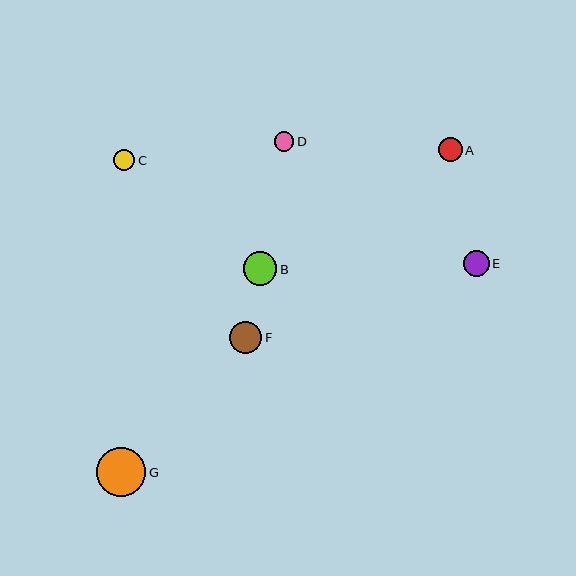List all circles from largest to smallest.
From largest to smallest: G, B, F, E, A, C, D.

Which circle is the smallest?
Circle D is the smallest with a size of approximately 20 pixels.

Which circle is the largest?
Circle G is the largest with a size of approximately 49 pixels.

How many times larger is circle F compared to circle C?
Circle F is approximately 1.5 times the size of circle C.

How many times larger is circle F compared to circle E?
Circle F is approximately 1.3 times the size of circle E.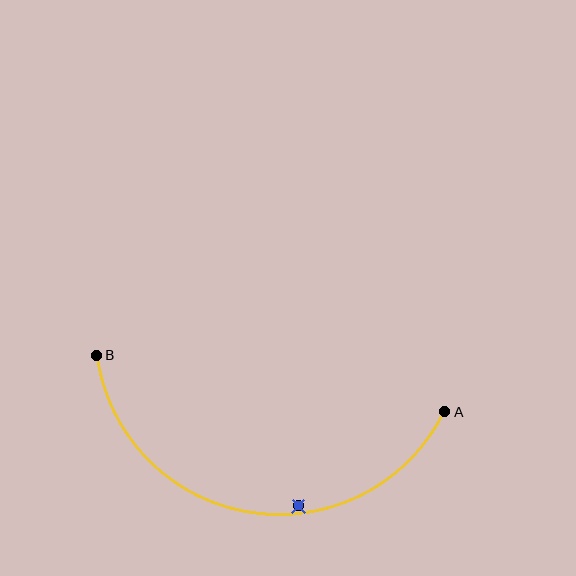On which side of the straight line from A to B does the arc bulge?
The arc bulges below the straight line connecting A and B.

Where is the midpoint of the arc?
The arc midpoint is the point on the curve farthest from the straight line joining A and B. It sits below that line.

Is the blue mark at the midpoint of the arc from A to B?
No — the blue mark does not lie on the arc at all. It sits slightly inside the curve.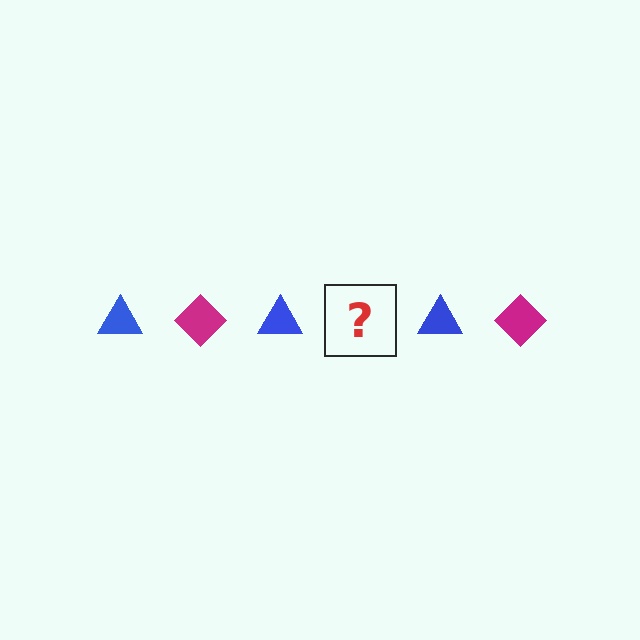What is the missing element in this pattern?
The missing element is a magenta diamond.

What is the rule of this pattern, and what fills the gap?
The rule is that the pattern alternates between blue triangle and magenta diamond. The gap should be filled with a magenta diamond.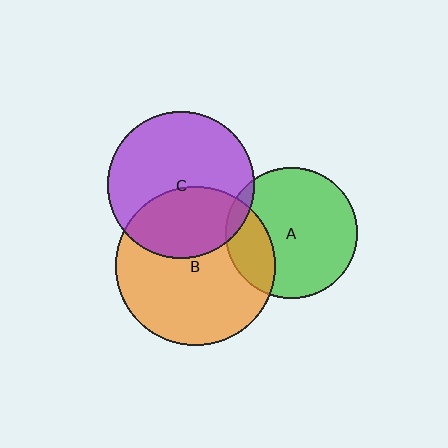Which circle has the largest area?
Circle B (orange).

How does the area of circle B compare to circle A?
Approximately 1.5 times.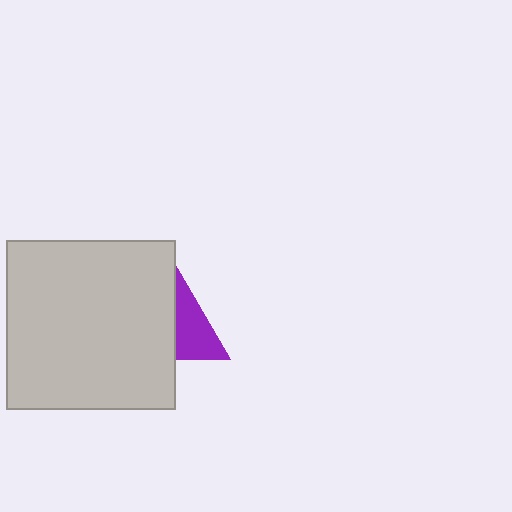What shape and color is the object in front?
The object in front is a light gray square.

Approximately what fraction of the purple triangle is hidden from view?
Roughly 53% of the purple triangle is hidden behind the light gray square.